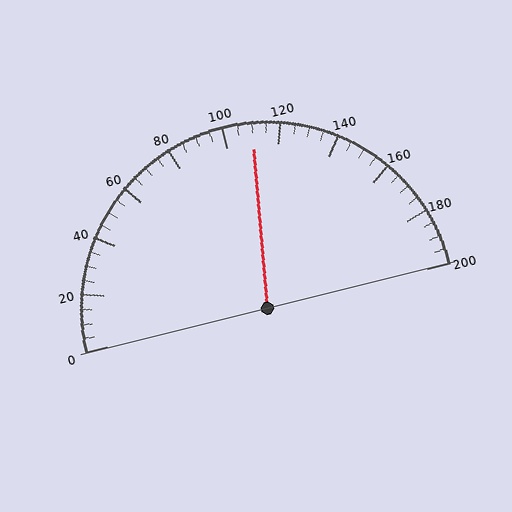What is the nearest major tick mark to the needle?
The nearest major tick mark is 120.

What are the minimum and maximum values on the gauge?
The gauge ranges from 0 to 200.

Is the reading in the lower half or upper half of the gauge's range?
The reading is in the upper half of the range (0 to 200).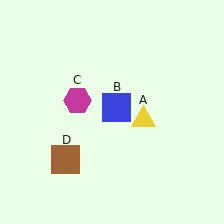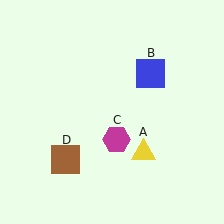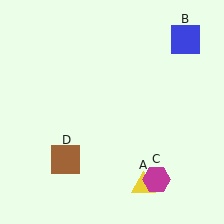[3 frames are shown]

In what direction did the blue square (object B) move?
The blue square (object B) moved up and to the right.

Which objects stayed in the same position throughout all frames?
Brown square (object D) remained stationary.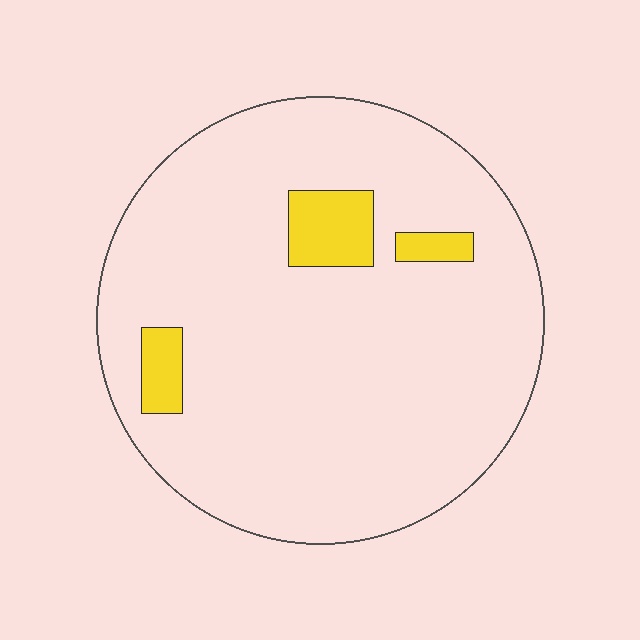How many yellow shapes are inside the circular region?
3.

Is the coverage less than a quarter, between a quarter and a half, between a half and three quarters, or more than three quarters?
Less than a quarter.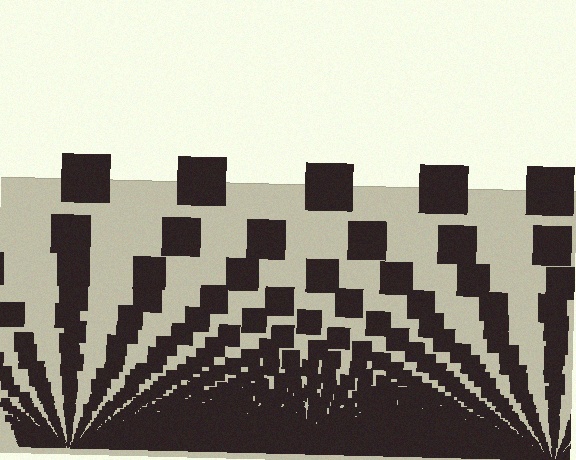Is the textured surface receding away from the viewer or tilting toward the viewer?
The surface appears to tilt toward the viewer. Texture elements get larger and sparser toward the top.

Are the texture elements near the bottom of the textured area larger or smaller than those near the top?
Smaller. The gradient is inverted — elements near the bottom are smaller and denser.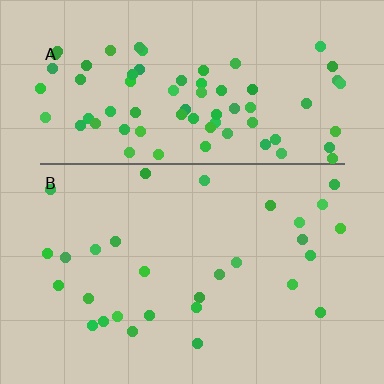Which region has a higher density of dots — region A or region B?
A (the top).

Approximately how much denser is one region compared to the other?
Approximately 2.6× — region A over region B.